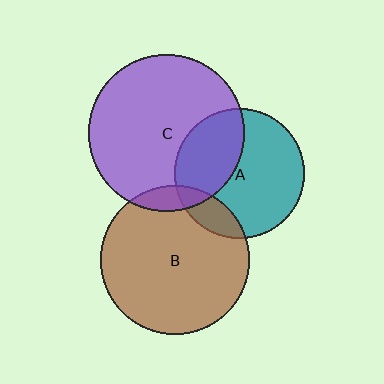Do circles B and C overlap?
Yes.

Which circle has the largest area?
Circle C (purple).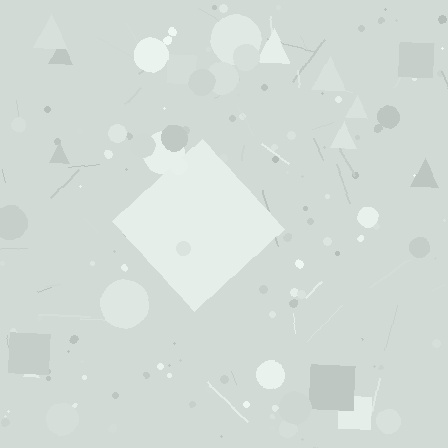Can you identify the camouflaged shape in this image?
The camouflaged shape is a diamond.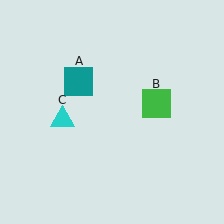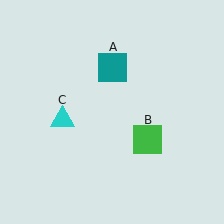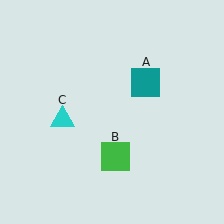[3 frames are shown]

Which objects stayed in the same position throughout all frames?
Cyan triangle (object C) remained stationary.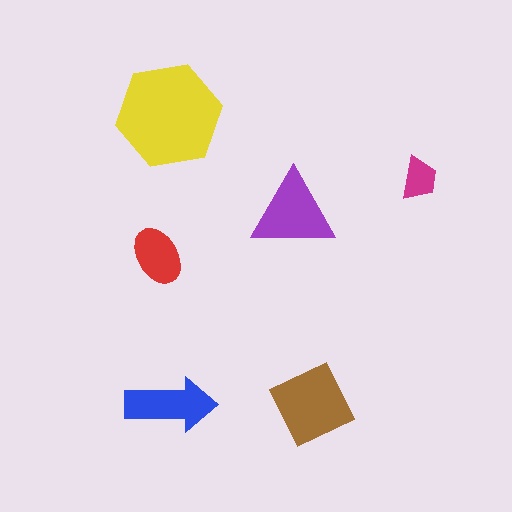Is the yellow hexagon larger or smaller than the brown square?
Larger.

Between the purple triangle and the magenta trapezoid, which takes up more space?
The purple triangle.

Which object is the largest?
The yellow hexagon.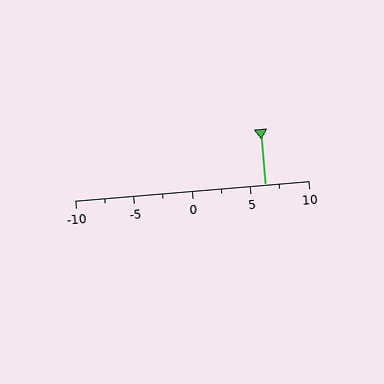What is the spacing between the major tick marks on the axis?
The major ticks are spaced 5 apart.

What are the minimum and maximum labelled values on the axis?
The axis runs from -10 to 10.